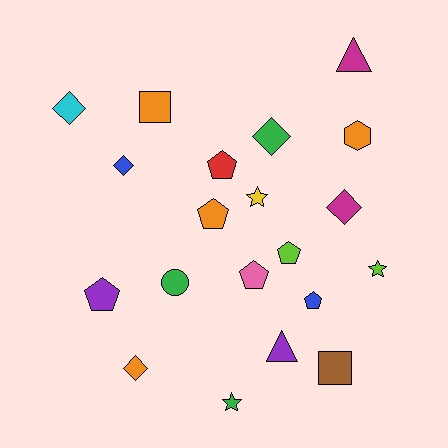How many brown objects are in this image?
There is 1 brown object.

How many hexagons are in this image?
There is 1 hexagon.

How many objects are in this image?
There are 20 objects.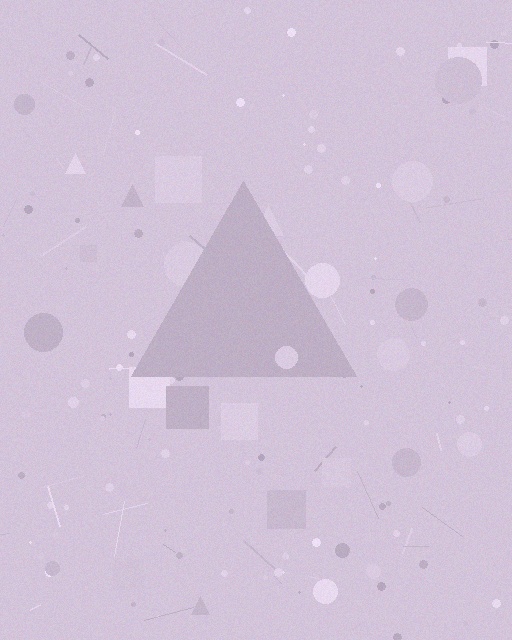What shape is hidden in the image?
A triangle is hidden in the image.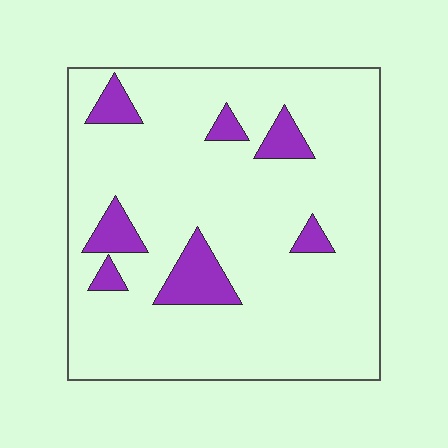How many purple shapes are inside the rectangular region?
7.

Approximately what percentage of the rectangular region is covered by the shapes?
Approximately 10%.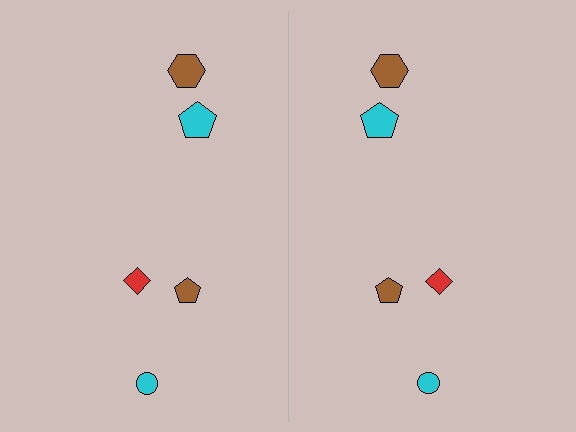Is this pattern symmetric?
Yes, this pattern has bilateral (reflection) symmetry.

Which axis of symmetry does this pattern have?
The pattern has a vertical axis of symmetry running through the center of the image.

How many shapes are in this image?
There are 10 shapes in this image.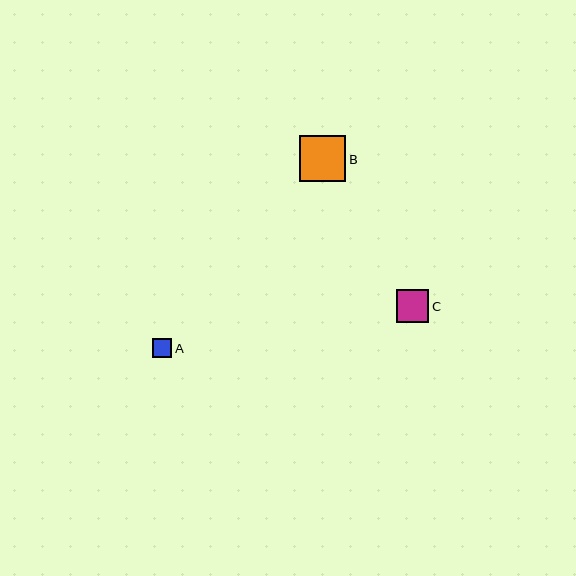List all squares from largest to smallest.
From largest to smallest: B, C, A.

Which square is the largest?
Square B is the largest with a size of approximately 46 pixels.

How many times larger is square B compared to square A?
Square B is approximately 2.4 times the size of square A.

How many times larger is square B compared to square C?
Square B is approximately 1.4 times the size of square C.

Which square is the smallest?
Square A is the smallest with a size of approximately 19 pixels.